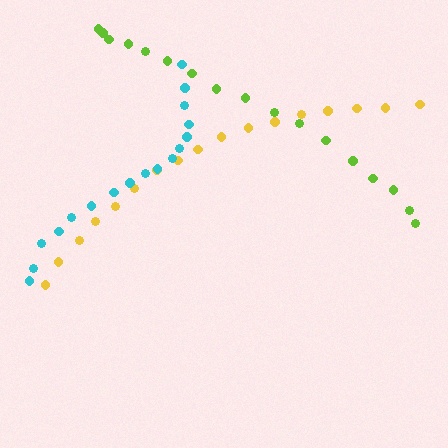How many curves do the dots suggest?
There are 3 distinct paths.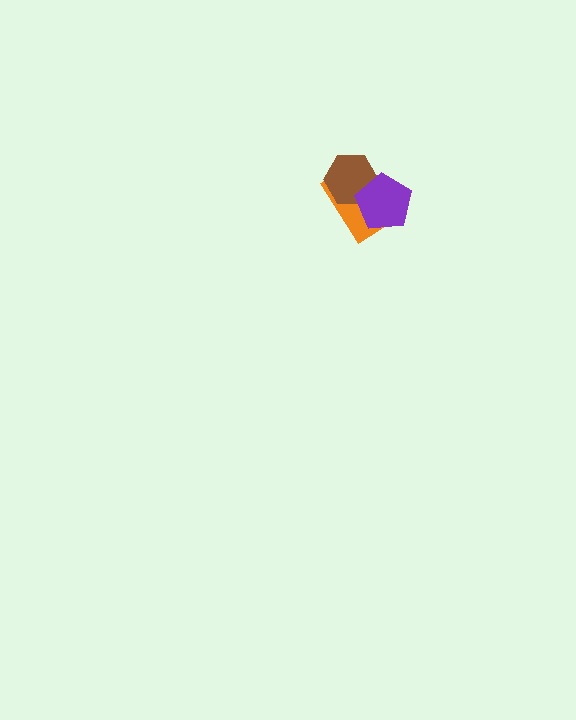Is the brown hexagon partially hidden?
Yes, it is partially covered by another shape.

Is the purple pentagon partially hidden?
No, no other shape covers it.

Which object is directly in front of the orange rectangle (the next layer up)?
The brown hexagon is directly in front of the orange rectangle.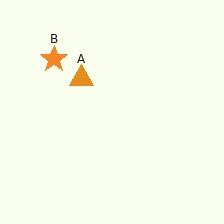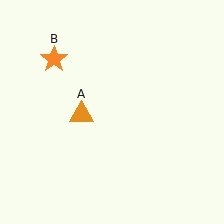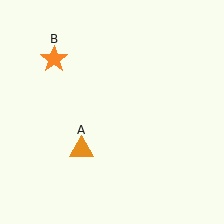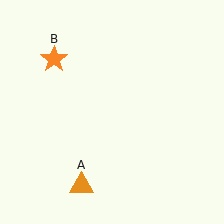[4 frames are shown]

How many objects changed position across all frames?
1 object changed position: orange triangle (object A).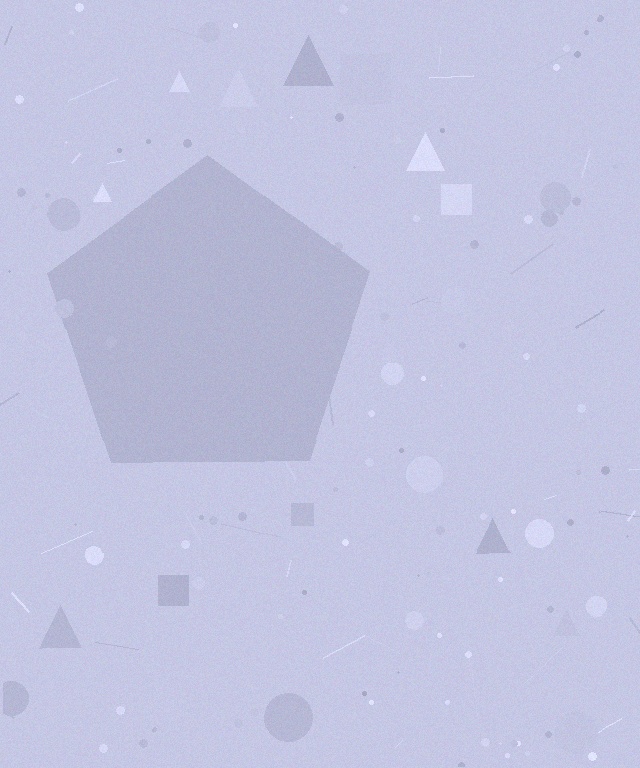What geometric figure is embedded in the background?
A pentagon is embedded in the background.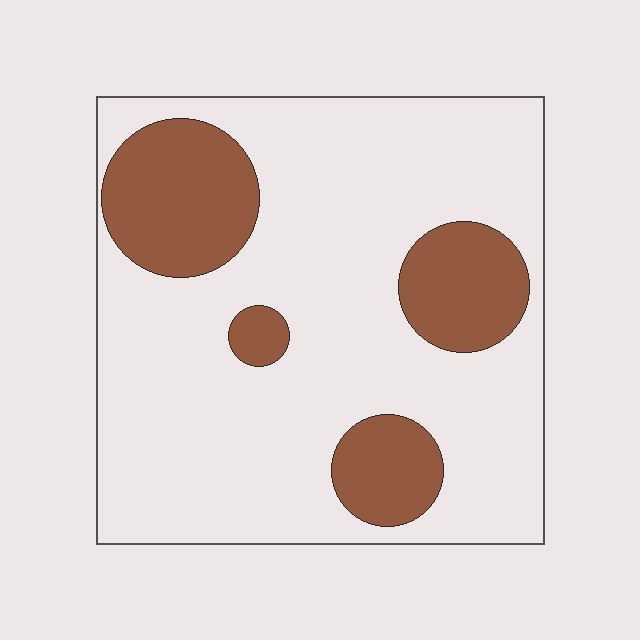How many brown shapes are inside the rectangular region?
4.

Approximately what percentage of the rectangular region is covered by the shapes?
Approximately 25%.